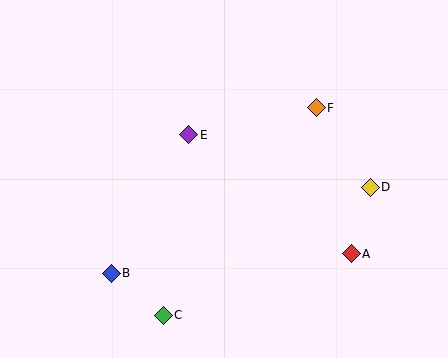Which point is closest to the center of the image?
Point E at (189, 135) is closest to the center.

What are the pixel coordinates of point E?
Point E is at (189, 135).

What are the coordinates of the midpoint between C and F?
The midpoint between C and F is at (240, 212).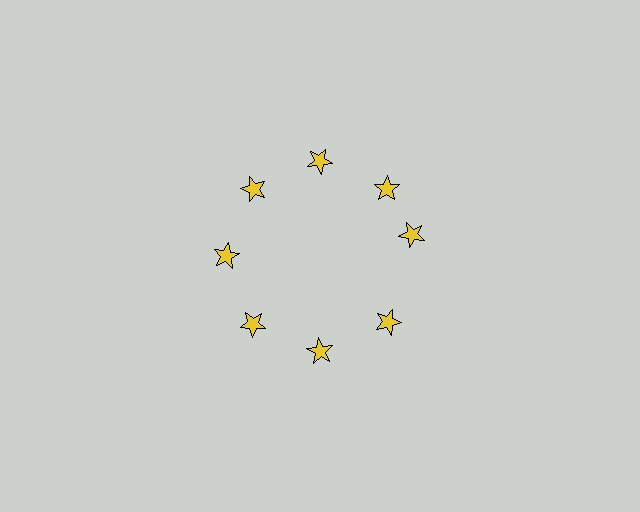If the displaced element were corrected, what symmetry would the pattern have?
It would have 8-fold rotational symmetry — the pattern would map onto itself every 45 degrees.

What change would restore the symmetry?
The symmetry would be restored by rotating it back into even spacing with its neighbors so that all 8 stars sit at equal angles and equal distance from the center.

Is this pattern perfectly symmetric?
No. The 8 yellow stars are arranged in a ring, but one element near the 3 o'clock position is rotated out of alignment along the ring, breaking the 8-fold rotational symmetry.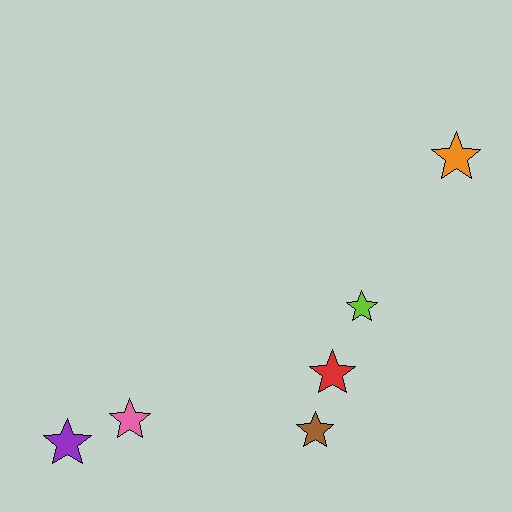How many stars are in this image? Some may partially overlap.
There are 6 stars.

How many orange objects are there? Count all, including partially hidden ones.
There is 1 orange object.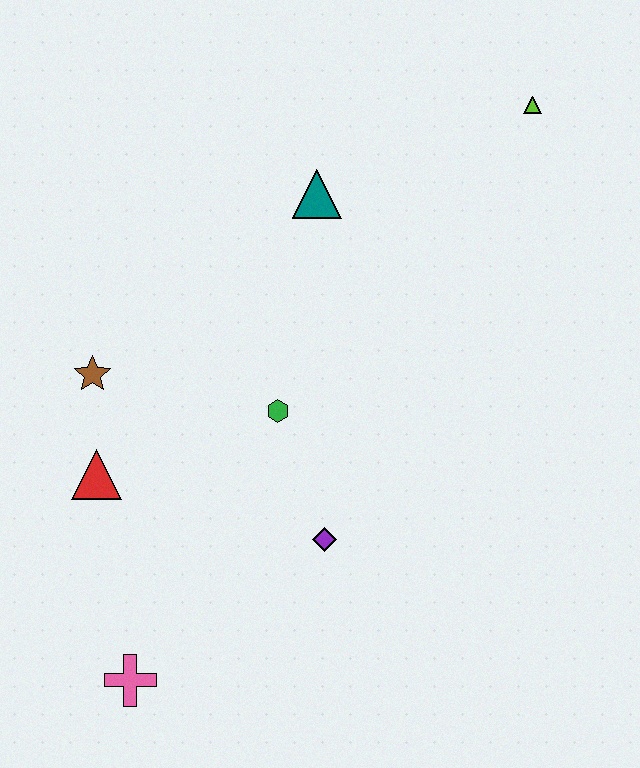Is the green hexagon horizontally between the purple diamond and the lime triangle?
No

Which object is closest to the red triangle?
The brown star is closest to the red triangle.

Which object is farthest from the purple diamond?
The lime triangle is farthest from the purple diamond.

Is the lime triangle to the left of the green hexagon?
No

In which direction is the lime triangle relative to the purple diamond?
The lime triangle is above the purple diamond.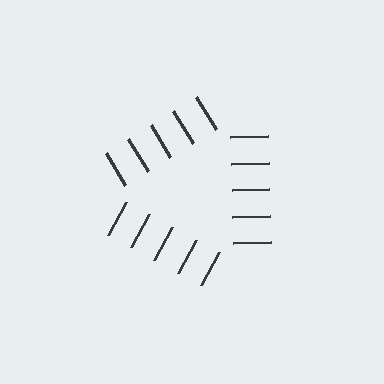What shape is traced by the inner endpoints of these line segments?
An illusory triangle — the line segments terminate on its edges but no continuous stroke is drawn.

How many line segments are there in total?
15 — 5 along each of the 3 edges.